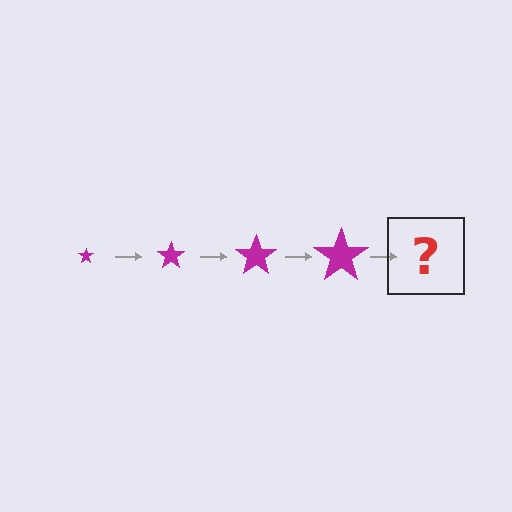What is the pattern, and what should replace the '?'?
The pattern is that the star gets progressively larger each step. The '?' should be a magenta star, larger than the previous one.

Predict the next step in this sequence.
The next step is a magenta star, larger than the previous one.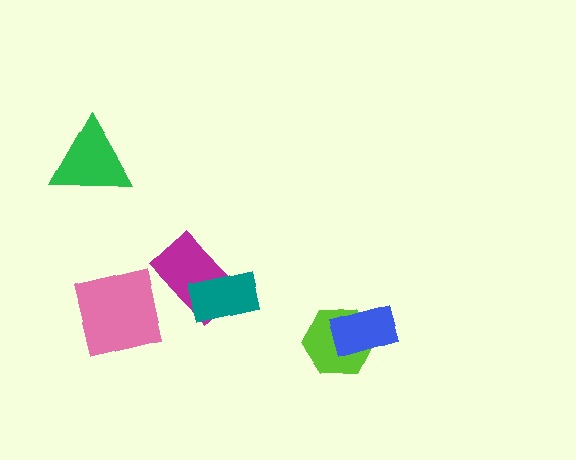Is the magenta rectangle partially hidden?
Yes, it is partially covered by another shape.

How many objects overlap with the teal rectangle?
1 object overlaps with the teal rectangle.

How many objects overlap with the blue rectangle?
1 object overlaps with the blue rectangle.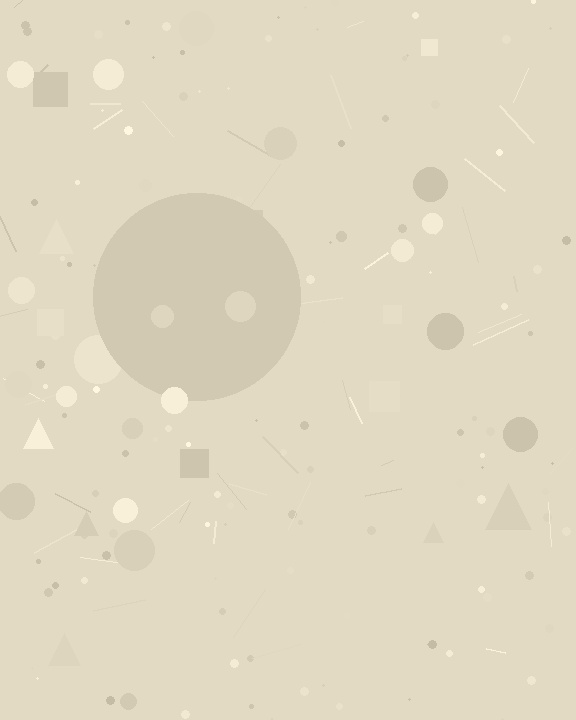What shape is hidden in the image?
A circle is hidden in the image.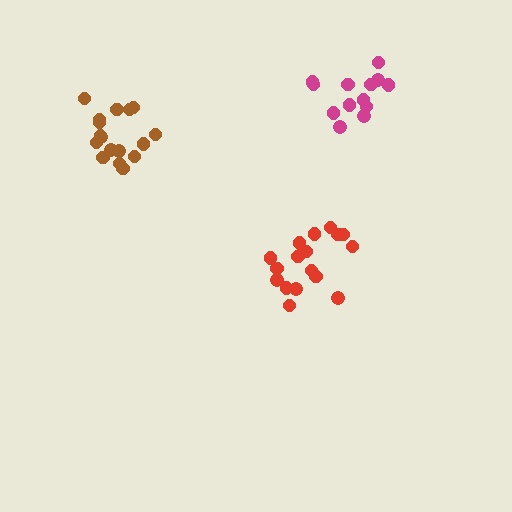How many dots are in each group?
Group 1: 13 dots, Group 2: 18 dots, Group 3: 17 dots (48 total).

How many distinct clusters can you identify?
There are 3 distinct clusters.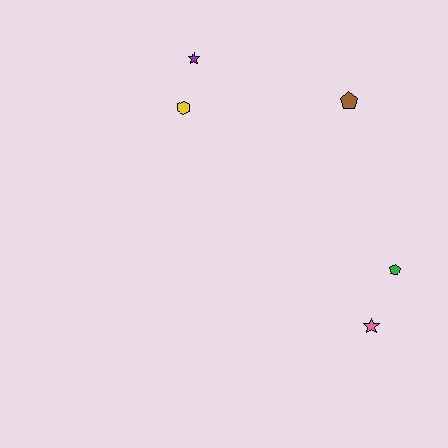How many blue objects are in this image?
There are no blue objects.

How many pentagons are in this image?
There are 2 pentagons.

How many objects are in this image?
There are 5 objects.